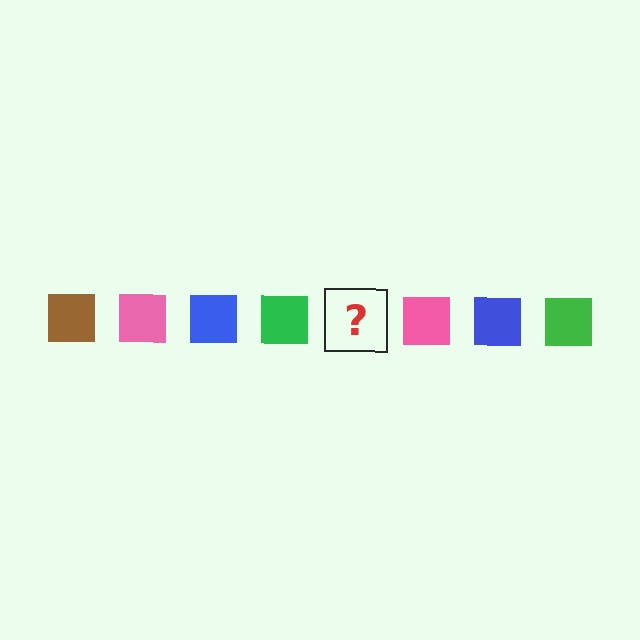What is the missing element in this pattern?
The missing element is a brown square.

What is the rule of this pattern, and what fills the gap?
The rule is that the pattern cycles through brown, pink, blue, green squares. The gap should be filled with a brown square.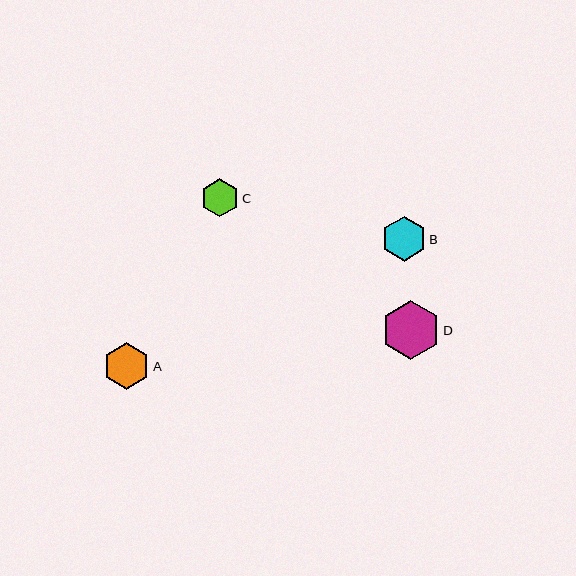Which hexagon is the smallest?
Hexagon C is the smallest with a size of approximately 38 pixels.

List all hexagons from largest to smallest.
From largest to smallest: D, A, B, C.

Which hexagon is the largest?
Hexagon D is the largest with a size of approximately 58 pixels.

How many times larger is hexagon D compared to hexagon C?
Hexagon D is approximately 1.5 times the size of hexagon C.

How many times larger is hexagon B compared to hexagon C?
Hexagon B is approximately 1.2 times the size of hexagon C.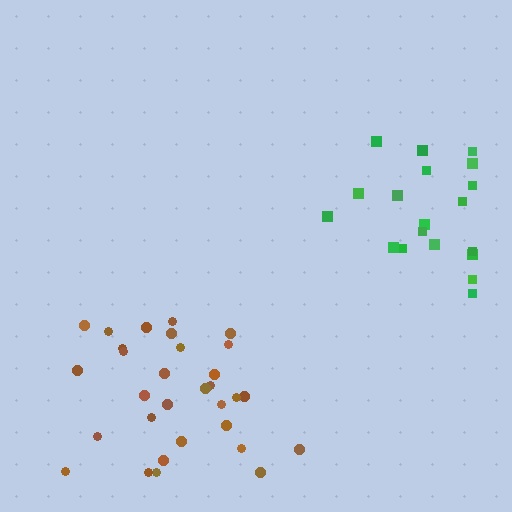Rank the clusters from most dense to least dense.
brown, green.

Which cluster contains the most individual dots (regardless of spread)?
Brown (31).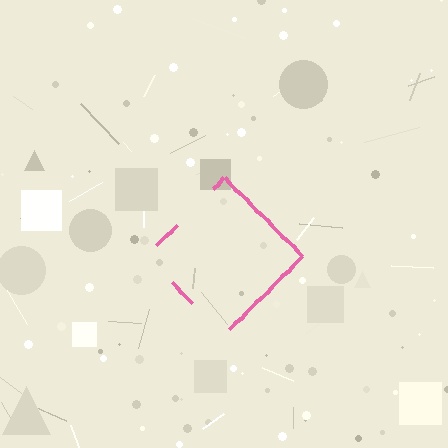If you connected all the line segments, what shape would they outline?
They would outline a diamond.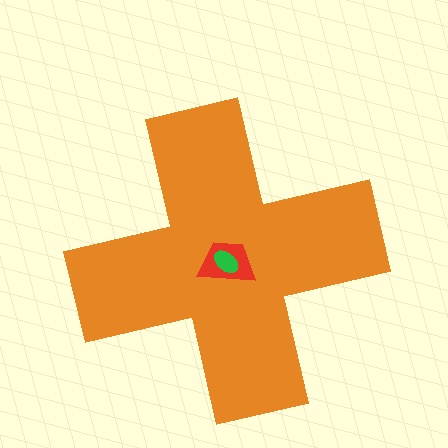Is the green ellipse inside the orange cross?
Yes.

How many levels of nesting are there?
3.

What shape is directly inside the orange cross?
The red trapezoid.